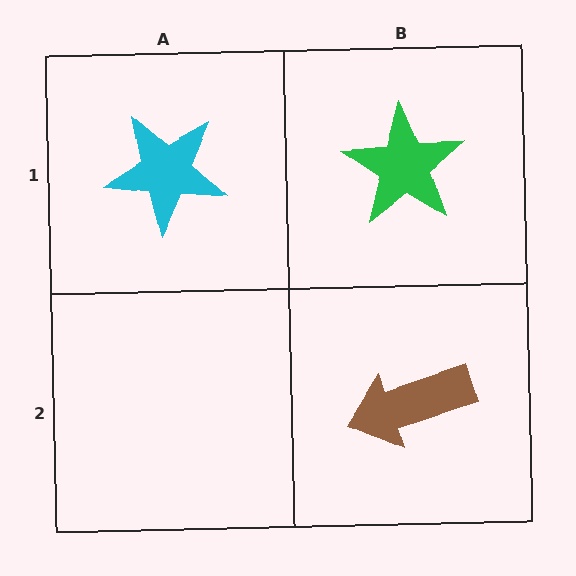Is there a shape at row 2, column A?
No, that cell is empty.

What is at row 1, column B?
A green star.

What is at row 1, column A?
A cyan star.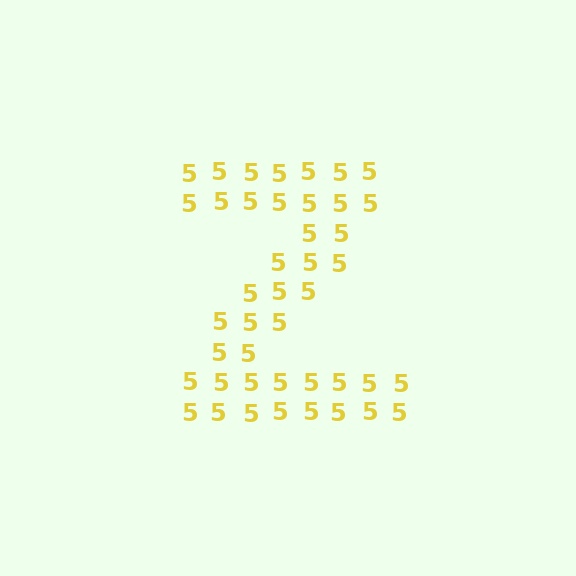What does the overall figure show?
The overall figure shows the letter Z.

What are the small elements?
The small elements are digit 5's.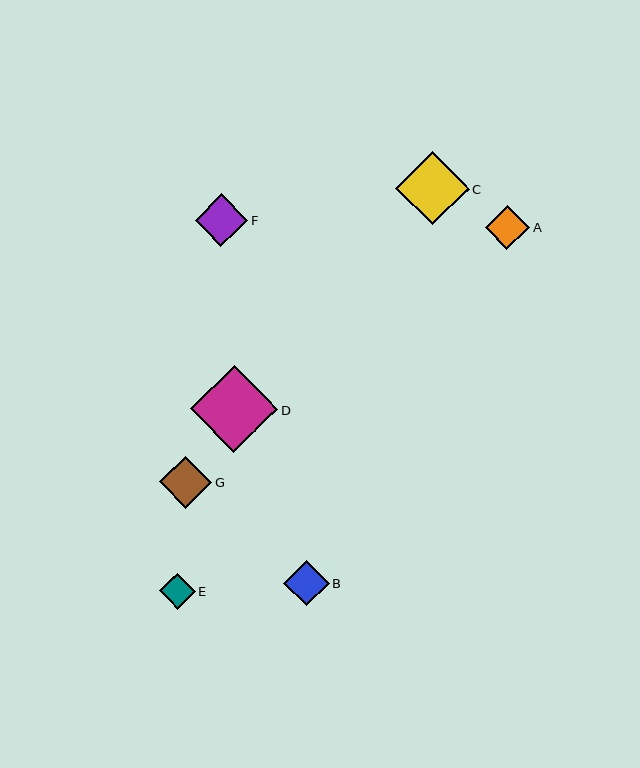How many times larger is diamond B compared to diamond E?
Diamond B is approximately 1.3 times the size of diamond E.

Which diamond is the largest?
Diamond D is the largest with a size of approximately 87 pixels.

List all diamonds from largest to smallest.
From largest to smallest: D, C, F, G, B, A, E.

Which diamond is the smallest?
Diamond E is the smallest with a size of approximately 36 pixels.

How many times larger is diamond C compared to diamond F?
Diamond C is approximately 1.4 times the size of diamond F.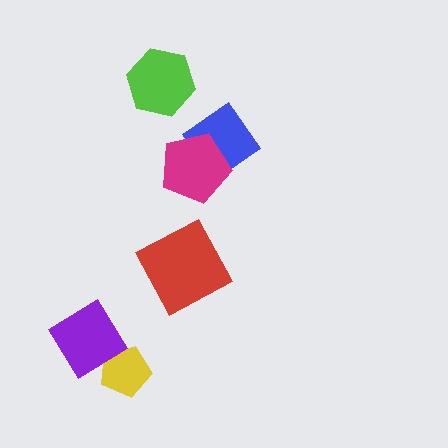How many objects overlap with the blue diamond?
1 object overlaps with the blue diamond.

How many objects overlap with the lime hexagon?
0 objects overlap with the lime hexagon.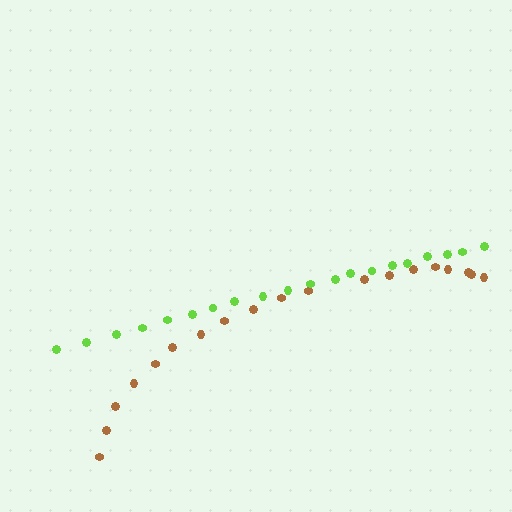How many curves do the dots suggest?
There are 2 distinct paths.